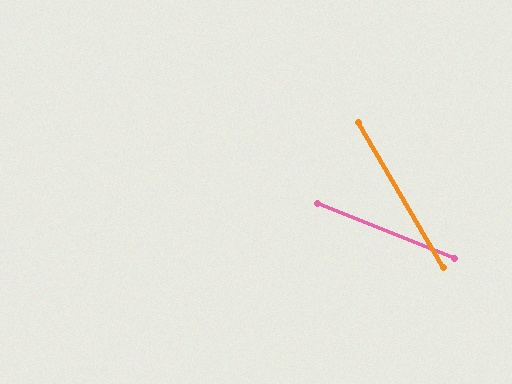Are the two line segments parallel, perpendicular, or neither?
Neither parallel nor perpendicular — they differ by about 38°.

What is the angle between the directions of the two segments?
Approximately 38 degrees.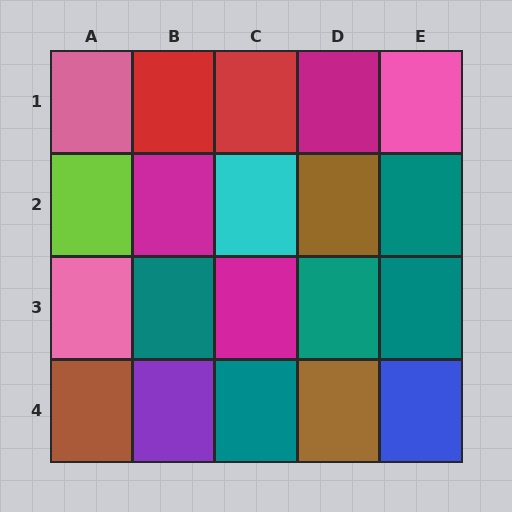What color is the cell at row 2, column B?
Magenta.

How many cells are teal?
5 cells are teal.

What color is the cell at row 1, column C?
Red.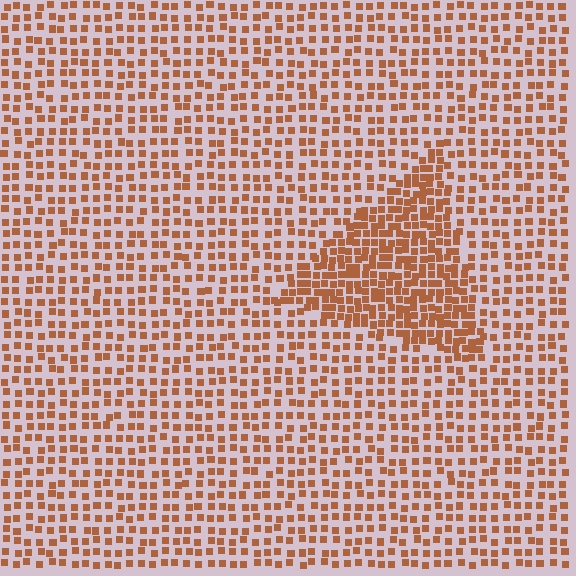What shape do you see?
I see a triangle.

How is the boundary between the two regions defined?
The boundary is defined by a change in element density (approximately 1.9x ratio). All elements are the same color, size, and shape.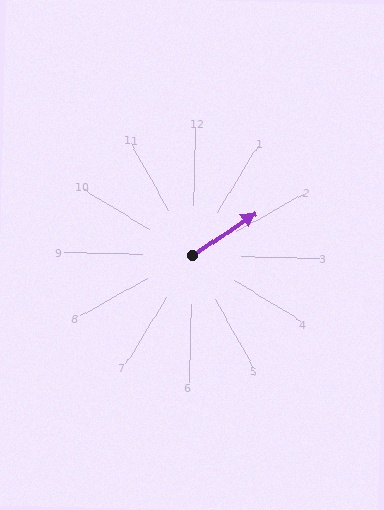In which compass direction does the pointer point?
Northeast.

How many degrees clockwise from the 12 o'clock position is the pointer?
Approximately 55 degrees.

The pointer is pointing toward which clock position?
Roughly 2 o'clock.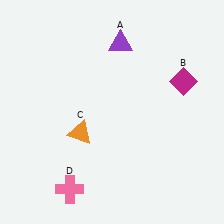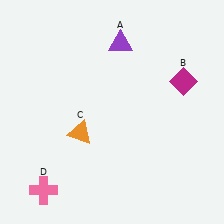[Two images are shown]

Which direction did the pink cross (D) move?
The pink cross (D) moved left.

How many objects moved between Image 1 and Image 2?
1 object moved between the two images.